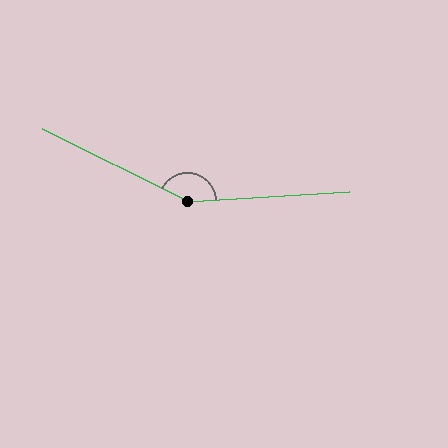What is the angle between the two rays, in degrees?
Approximately 150 degrees.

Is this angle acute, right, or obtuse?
It is obtuse.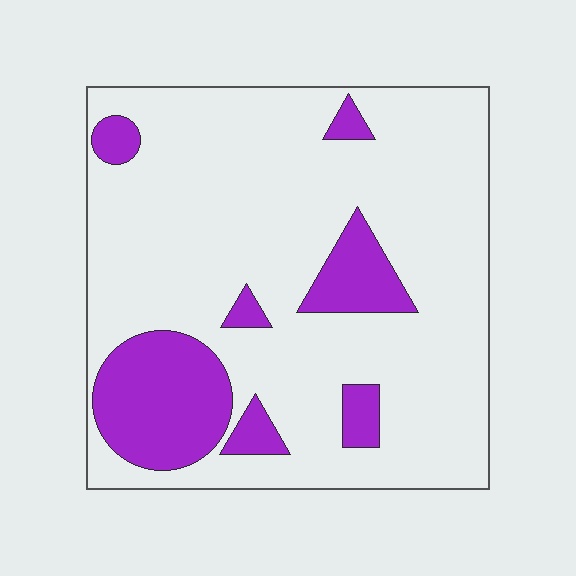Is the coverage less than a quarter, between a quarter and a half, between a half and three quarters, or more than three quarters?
Less than a quarter.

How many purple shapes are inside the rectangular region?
7.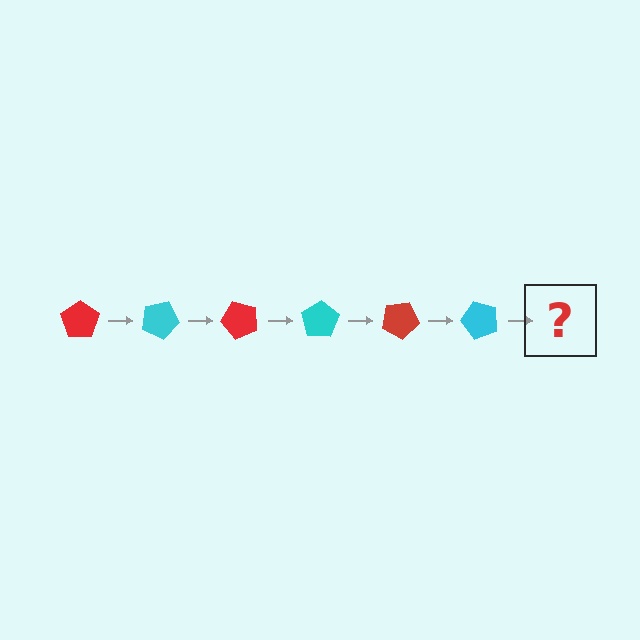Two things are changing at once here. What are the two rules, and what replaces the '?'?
The two rules are that it rotates 25 degrees each step and the color cycles through red and cyan. The '?' should be a red pentagon, rotated 150 degrees from the start.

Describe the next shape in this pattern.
It should be a red pentagon, rotated 150 degrees from the start.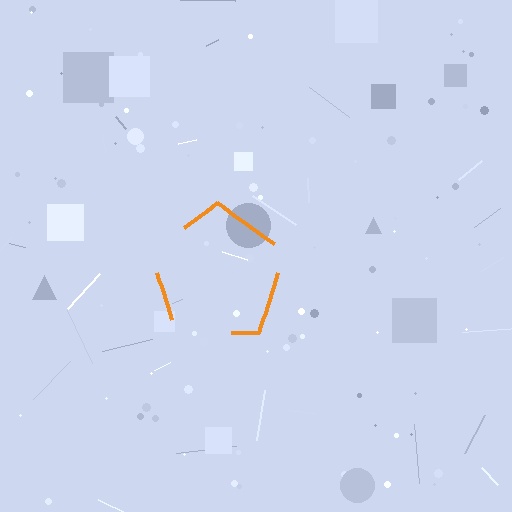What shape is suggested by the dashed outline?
The dashed outline suggests a pentagon.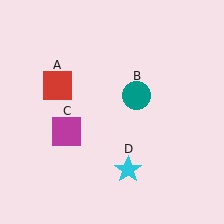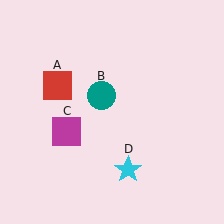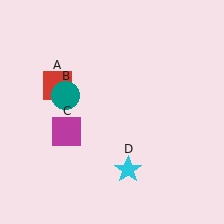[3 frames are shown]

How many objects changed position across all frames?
1 object changed position: teal circle (object B).